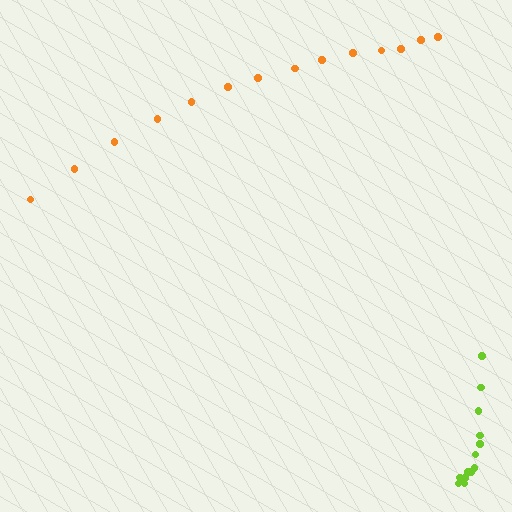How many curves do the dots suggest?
There are 2 distinct paths.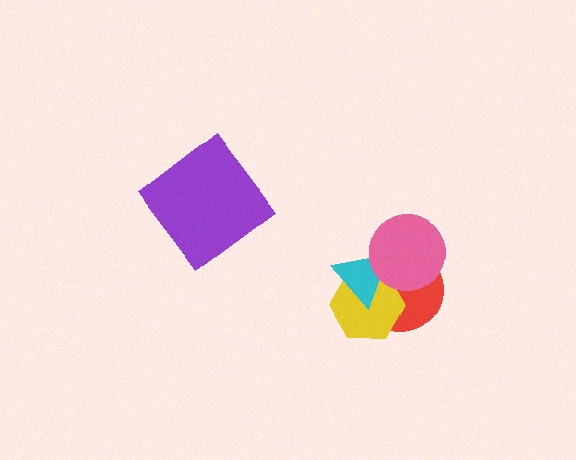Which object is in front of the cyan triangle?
The pink circle is in front of the cyan triangle.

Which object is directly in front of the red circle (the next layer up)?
The yellow hexagon is directly in front of the red circle.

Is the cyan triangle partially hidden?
Yes, it is partially covered by another shape.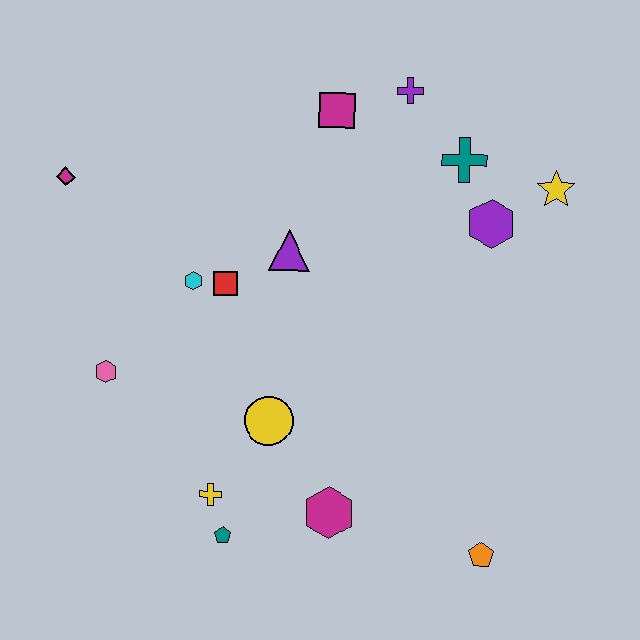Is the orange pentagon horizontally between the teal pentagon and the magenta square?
No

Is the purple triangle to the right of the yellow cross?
Yes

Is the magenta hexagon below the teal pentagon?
No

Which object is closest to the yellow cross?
The teal pentagon is closest to the yellow cross.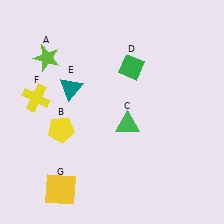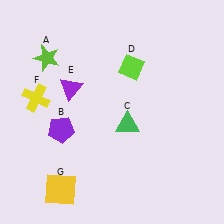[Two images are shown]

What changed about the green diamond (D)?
In Image 1, D is green. In Image 2, it changed to lime.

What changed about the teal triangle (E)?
In Image 1, E is teal. In Image 2, it changed to purple.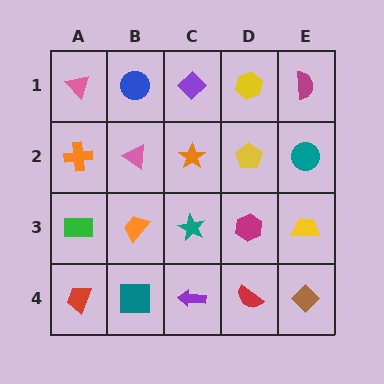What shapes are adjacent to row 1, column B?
A pink triangle (row 2, column B), a pink triangle (row 1, column A), a purple diamond (row 1, column C).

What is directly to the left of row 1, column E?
A yellow hexagon.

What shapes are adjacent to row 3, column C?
An orange star (row 2, column C), a purple arrow (row 4, column C), an orange trapezoid (row 3, column B), a magenta hexagon (row 3, column D).